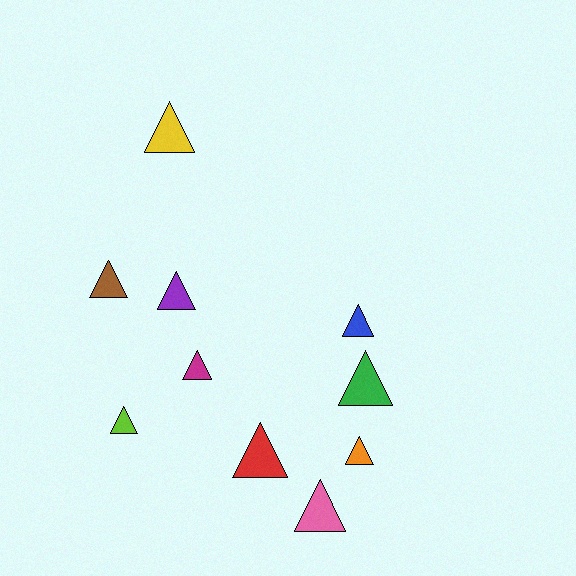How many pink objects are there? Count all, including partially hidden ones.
There is 1 pink object.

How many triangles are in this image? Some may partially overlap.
There are 10 triangles.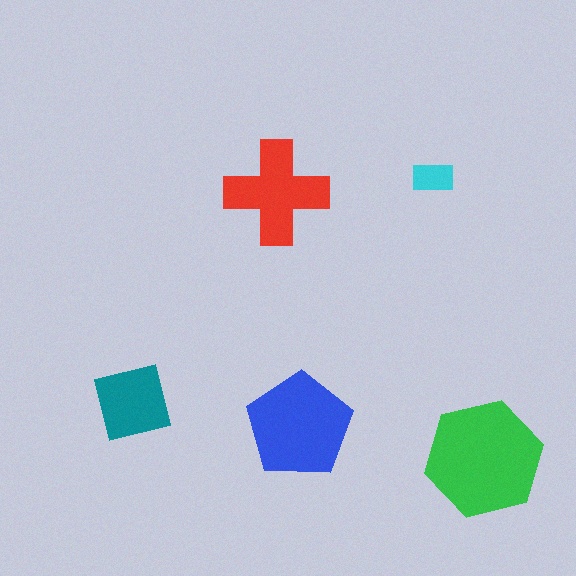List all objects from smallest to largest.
The cyan rectangle, the teal square, the red cross, the blue pentagon, the green hexagon.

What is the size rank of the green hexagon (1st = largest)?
1st.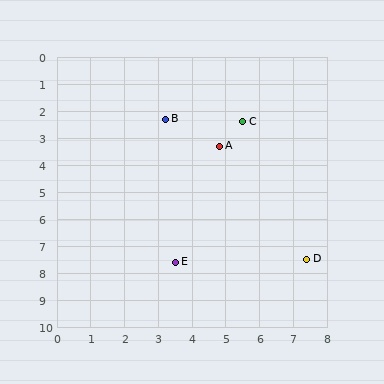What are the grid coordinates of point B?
Point B is at approximately (3.2, 2.3).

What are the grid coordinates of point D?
Point D is at approximately (7.4, 7.5).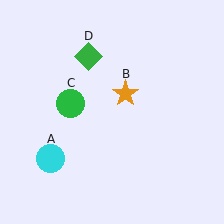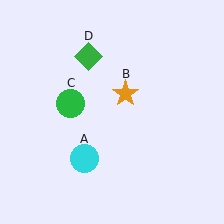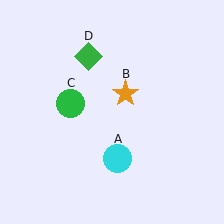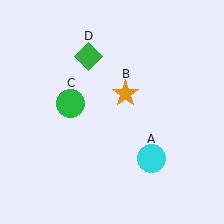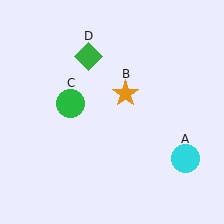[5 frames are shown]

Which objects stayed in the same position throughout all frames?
Orange star (object B) and green circle (object C) and green diamond (object D) remained stationary.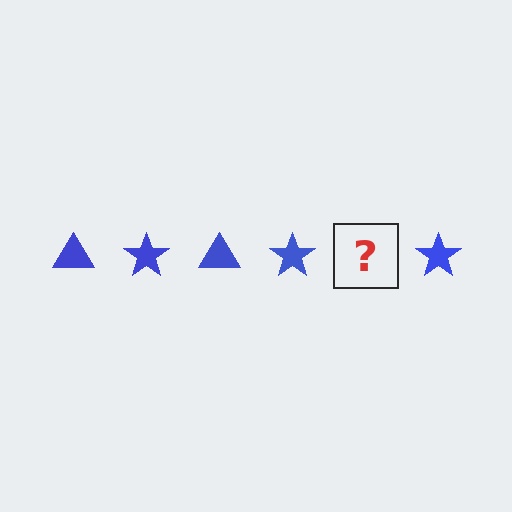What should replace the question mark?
The question mark should be replaced with a blue triangle.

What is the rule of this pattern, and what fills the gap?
The rule is that the pattern cycles through triangle, star shapes in blue. The gap should be filled with a blue triangle.